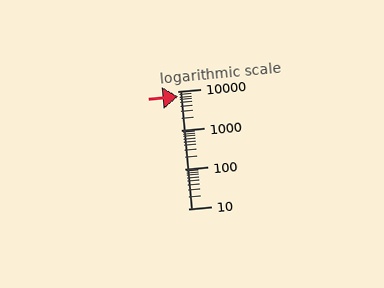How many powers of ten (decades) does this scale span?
The scale spans 3 decades, from 10 to 10000.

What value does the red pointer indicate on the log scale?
The pointer indicates approximately 7100.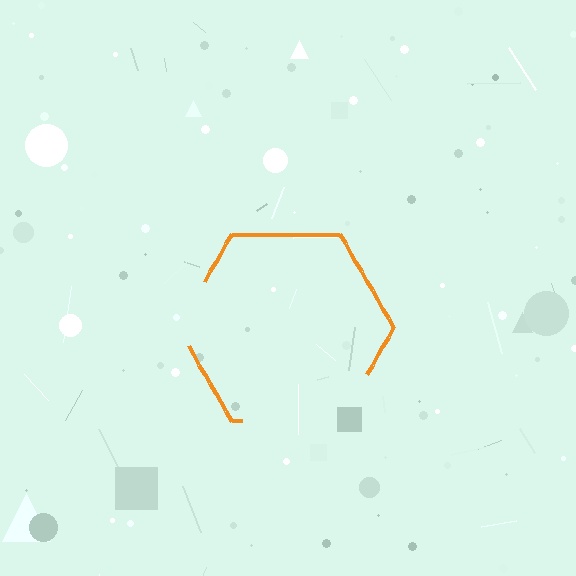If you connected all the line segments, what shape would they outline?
They would outline a hexagon.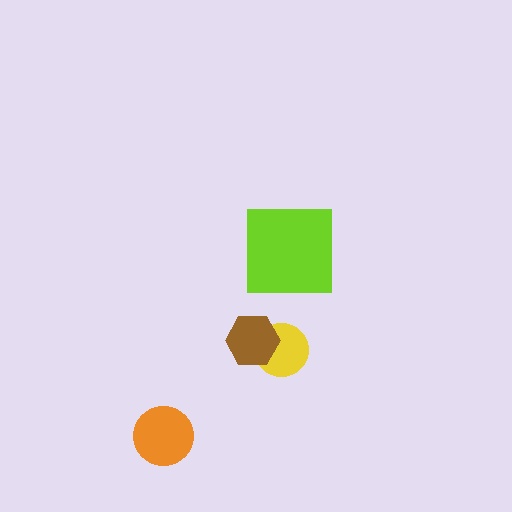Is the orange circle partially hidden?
No, no other shape covers it.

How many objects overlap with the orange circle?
0 objects overlap with the orange circle.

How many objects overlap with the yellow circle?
1 object overlaps with the yellow circle.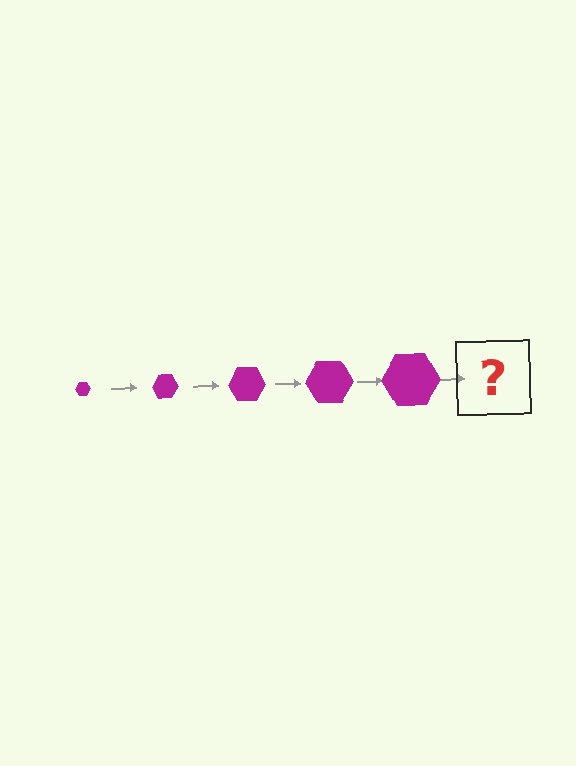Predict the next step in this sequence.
The next step is a magenta hexagon, larger than the previous one.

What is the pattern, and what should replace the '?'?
The pattern is that the hexagon gets progressively larger each step. The '?' should be a magenta hexagon, larger than the previous one.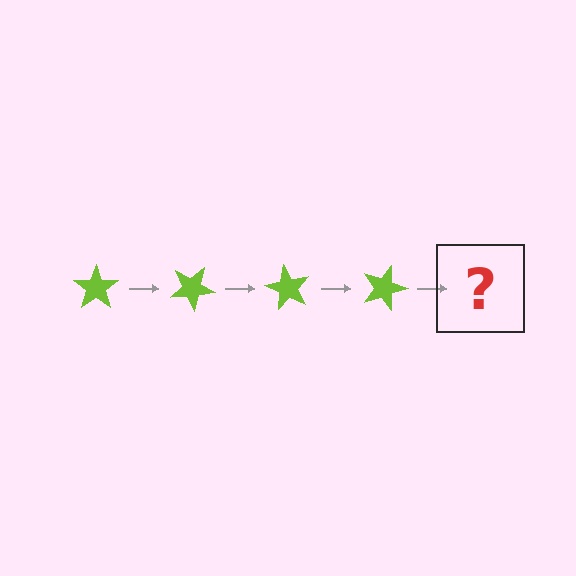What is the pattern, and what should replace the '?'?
The pattern is that the star rotates 30 degrees each step. The '?' should be a lime star rotated 120 degrees.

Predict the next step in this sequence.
The next step is a lime star rotated 120 degrees.